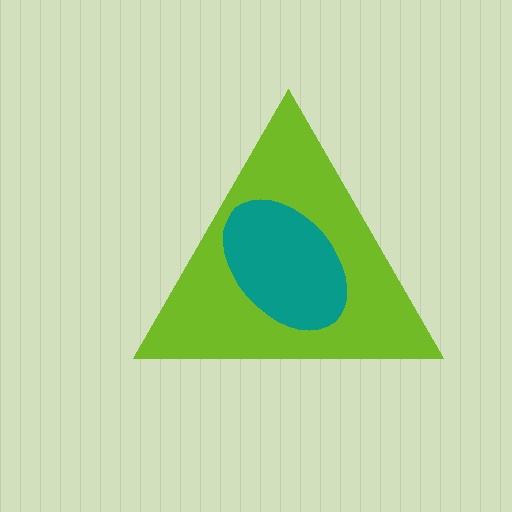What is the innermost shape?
The teal ellipse.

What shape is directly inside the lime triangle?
The teal ellipse.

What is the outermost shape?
The lime triangle.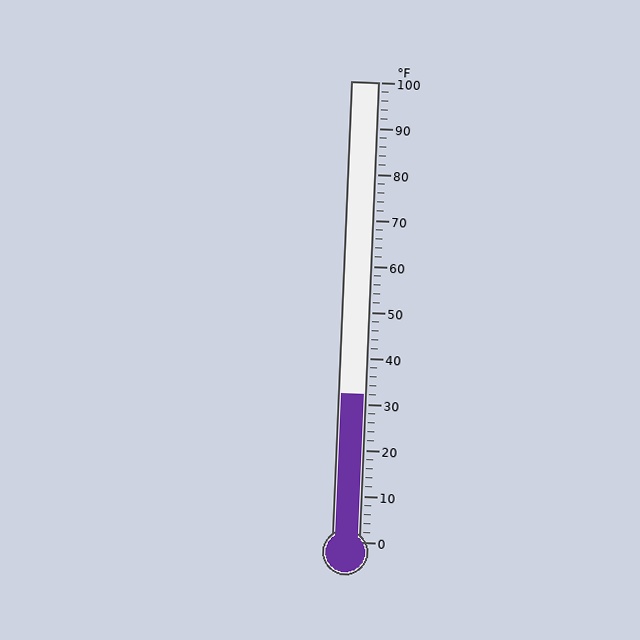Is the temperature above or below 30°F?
The temperature is above 30°F.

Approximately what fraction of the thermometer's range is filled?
The thermometer is filled to approximately 30% of its range.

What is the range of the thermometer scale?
The thermometer scale ranges from 0°F to 100°F.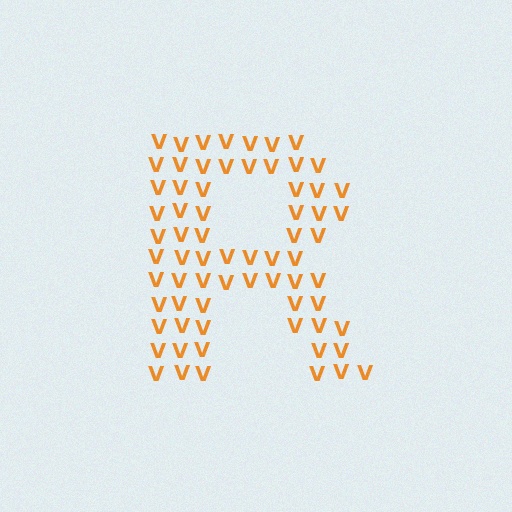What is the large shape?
The large shape is the letter R.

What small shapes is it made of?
It is made of small letter V's.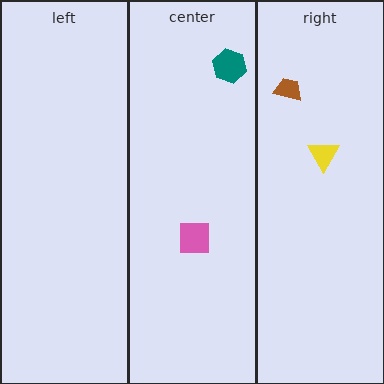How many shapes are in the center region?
2.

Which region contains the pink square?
The center region.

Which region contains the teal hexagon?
The center region.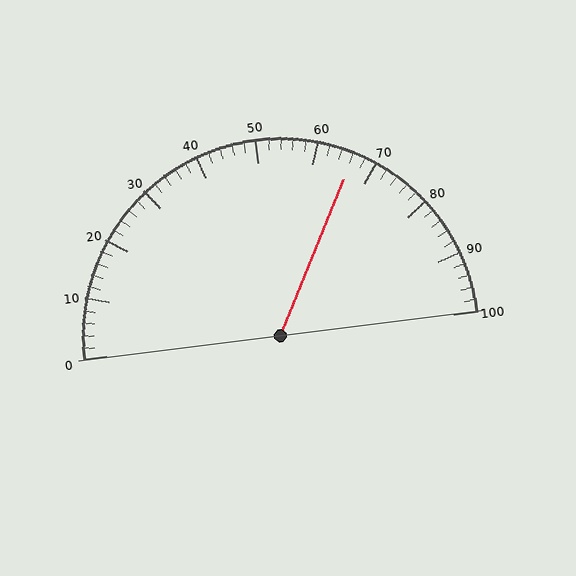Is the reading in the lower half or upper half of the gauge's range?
The reading is in the upper half of the range (0 to 100).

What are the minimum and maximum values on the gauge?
The gauge ranges from 0 to 100.